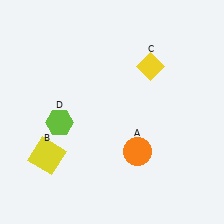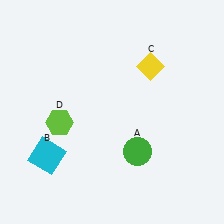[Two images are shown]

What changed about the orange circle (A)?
In Image 1, A is orange. In Image 2, it changed to green.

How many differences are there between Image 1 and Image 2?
There are 2 differences between the two images.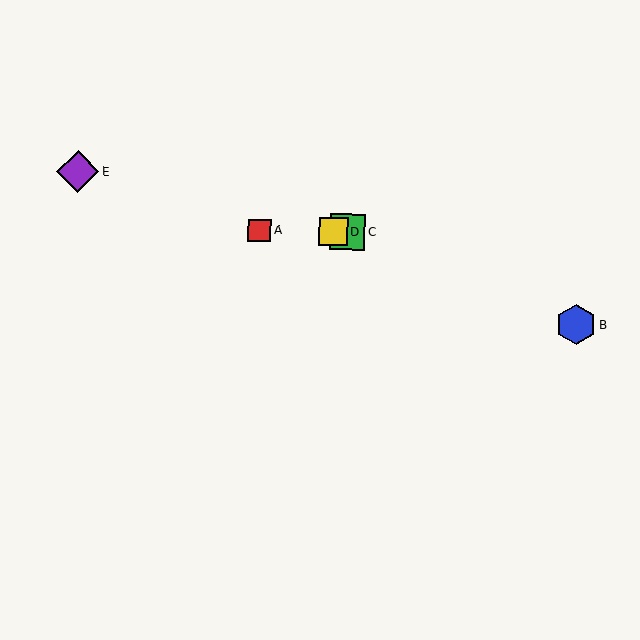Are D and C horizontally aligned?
Yes, both are at y≈232.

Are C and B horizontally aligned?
No, C is at y≈232 and B is at y≈324.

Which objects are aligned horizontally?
Objects A, C, D are aligned horizontally.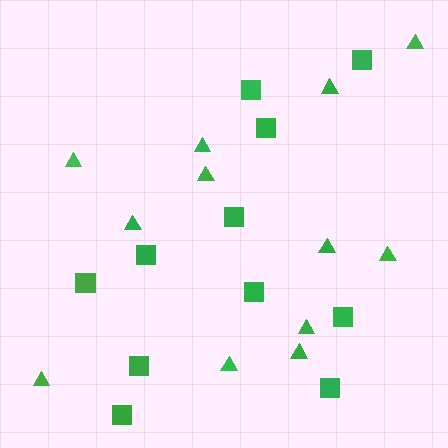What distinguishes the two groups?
There are 2 groups: one group of triangles (12) and one group of squares (11).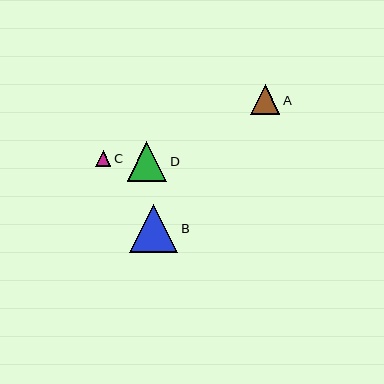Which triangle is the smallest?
Triangle C is the smallest with a size of approximately 16 pixels.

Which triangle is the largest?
Triangle B is the largest with a size of approximately 48 pixels.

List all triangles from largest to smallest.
From largest to smallest: B, D, A, C.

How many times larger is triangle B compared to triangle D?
Triangle B is approximately 1.2 times the size of triangle D.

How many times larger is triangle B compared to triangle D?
Triangle B is approximately 1.2 times the size of triangle D.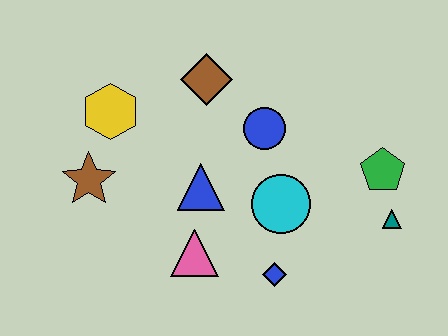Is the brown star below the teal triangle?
No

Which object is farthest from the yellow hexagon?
The teal triangle is farthest from the yellow hexagon.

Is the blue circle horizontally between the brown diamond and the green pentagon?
Yes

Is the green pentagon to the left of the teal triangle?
Yes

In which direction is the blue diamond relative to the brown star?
The blue diamond is to the right of the brown star.